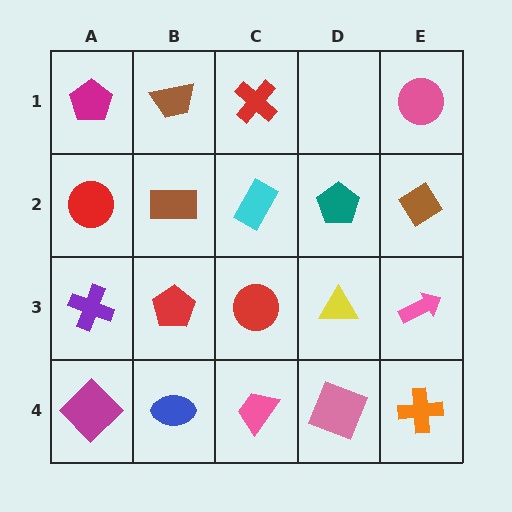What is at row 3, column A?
A purple cross.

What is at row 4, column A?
A magenta diamond.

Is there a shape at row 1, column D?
No, that cell is empty.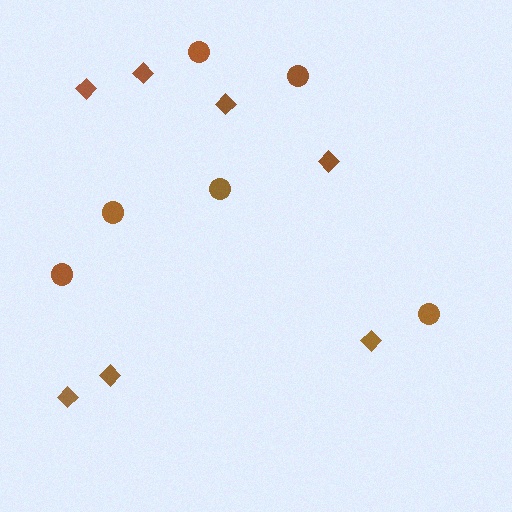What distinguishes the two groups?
There are 2 groups: one group of diamonds (7) and one group of circles (6).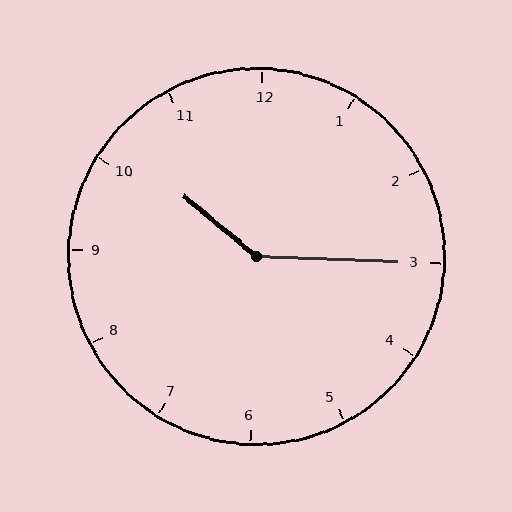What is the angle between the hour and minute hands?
Approximately 142 degrees.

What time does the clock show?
10:15.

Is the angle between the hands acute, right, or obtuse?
It is obtuse.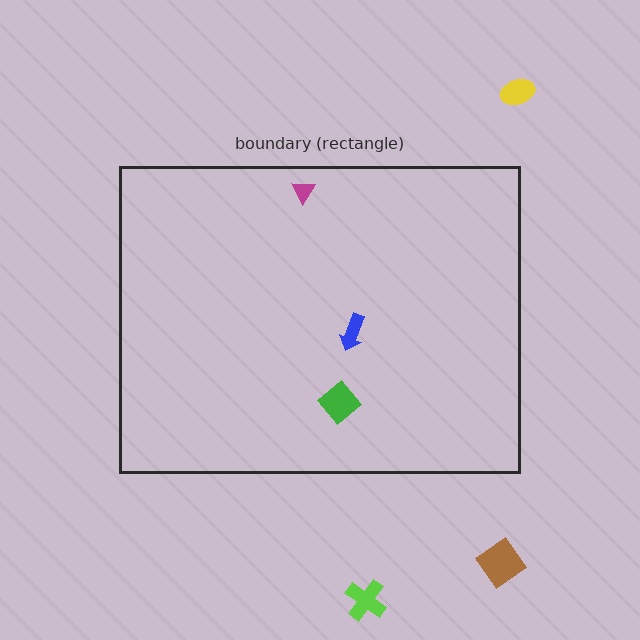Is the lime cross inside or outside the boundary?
Outside.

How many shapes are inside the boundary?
3 inside, 3 outside.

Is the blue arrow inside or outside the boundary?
Inside.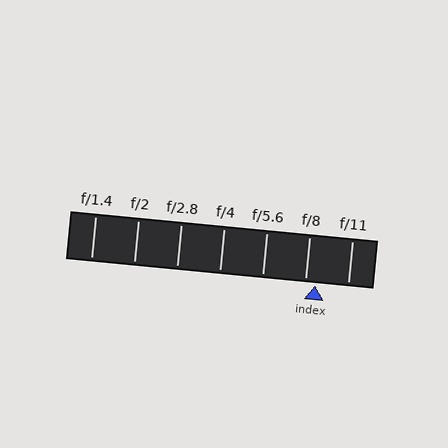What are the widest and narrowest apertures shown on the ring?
The widest aperture shown is f/1.4 and the narrowest is f/11.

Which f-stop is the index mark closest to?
The index mark is closest to f/8.